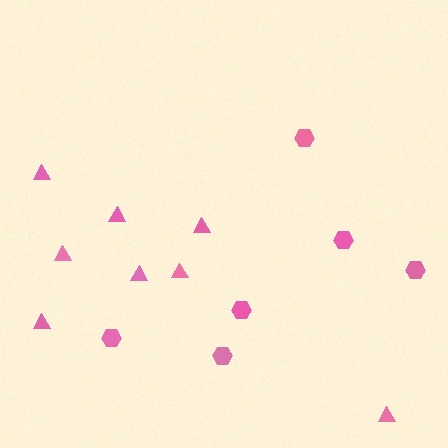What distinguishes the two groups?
There are 2 groups: one group of hexagons (6) and one group of triangles (8).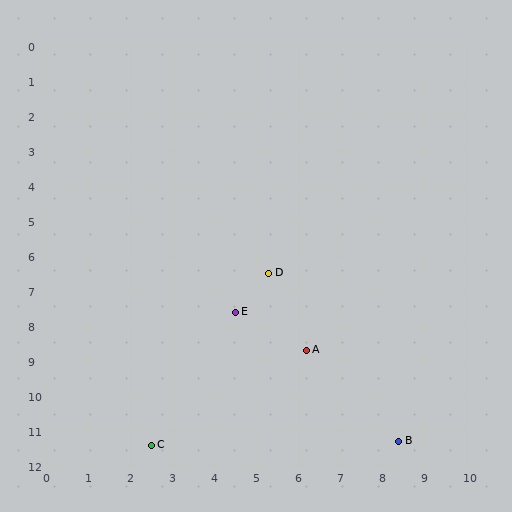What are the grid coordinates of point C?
Point C is at approximately (2.5, 11.4).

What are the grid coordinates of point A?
Point A is at approximately (6.2, 8.7).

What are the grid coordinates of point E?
Point E is at approximately (4.5, 7.6).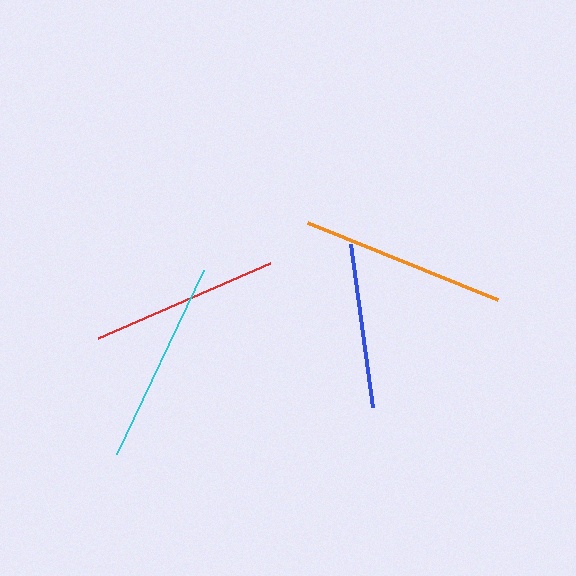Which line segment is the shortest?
The blue line is the shortest at approximately 165 pixels.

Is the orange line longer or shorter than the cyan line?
The orange line is longer than the cyan line.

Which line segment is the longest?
The orange line is the longest at approximately 205 pixels.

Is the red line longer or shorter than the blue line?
The red line is longer than the blue line.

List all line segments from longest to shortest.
From longest to shortest: orange, cyan, red, blue.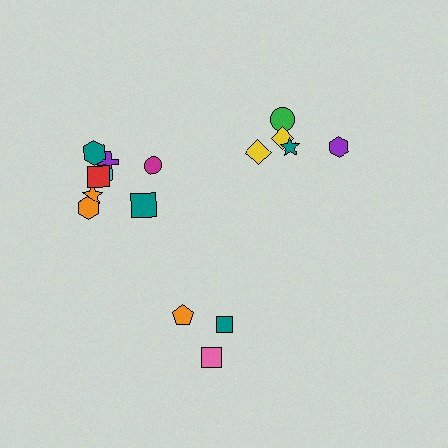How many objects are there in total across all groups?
There are 16 objects.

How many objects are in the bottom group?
There are 3 objects.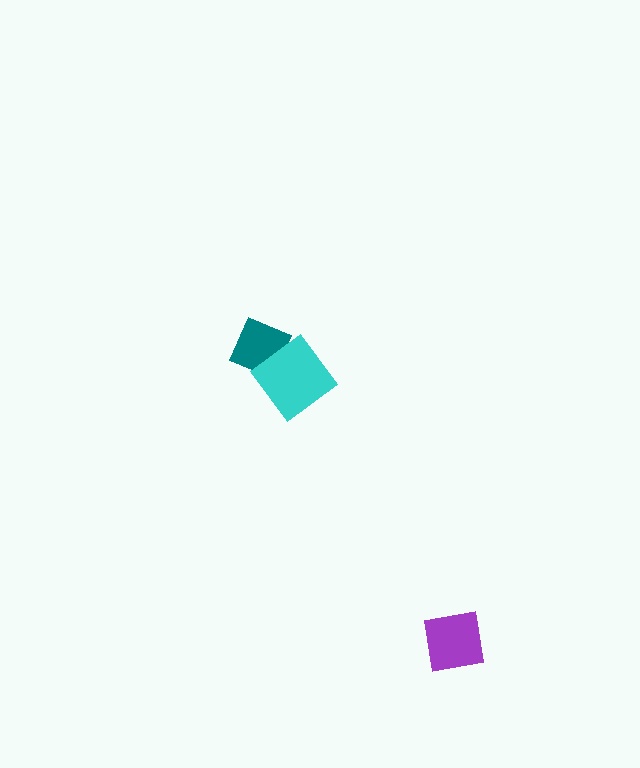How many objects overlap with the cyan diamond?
1 object overlaps with the cyan diamond.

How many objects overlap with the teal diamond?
1 object overlaps with the teal diamond.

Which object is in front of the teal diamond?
The cyan diamond is in front of the teal diamond.